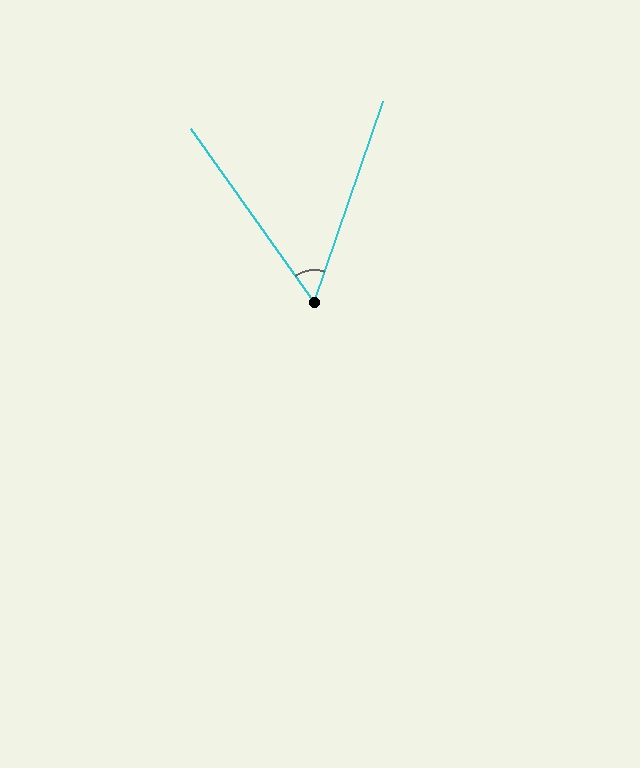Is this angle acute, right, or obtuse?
It is acute.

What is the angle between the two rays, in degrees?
Approximately 54 degrees.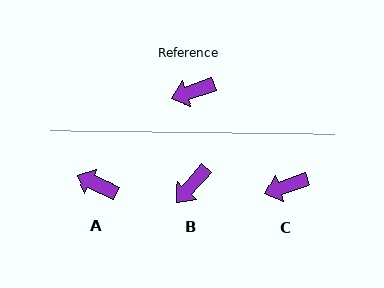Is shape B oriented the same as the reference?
No, it is off by about 31 degrees.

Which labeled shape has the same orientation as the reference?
C.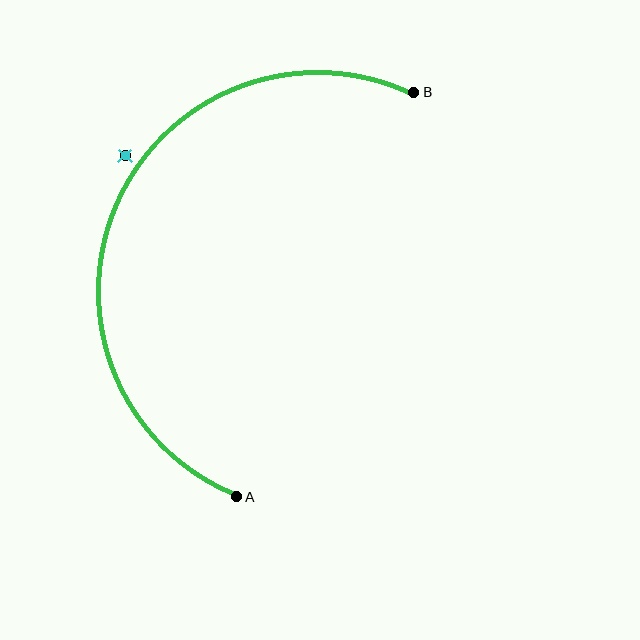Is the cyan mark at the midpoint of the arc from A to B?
No — the cyan mark does not lie on the arc at all. It sits slightly outside the curve.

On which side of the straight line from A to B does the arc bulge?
The arc bulges to the left of the straight line connecting A and B.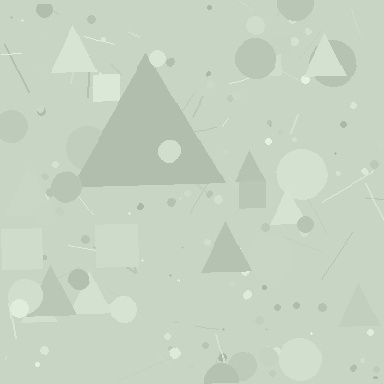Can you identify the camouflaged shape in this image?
The camouflaged shape is a triangle.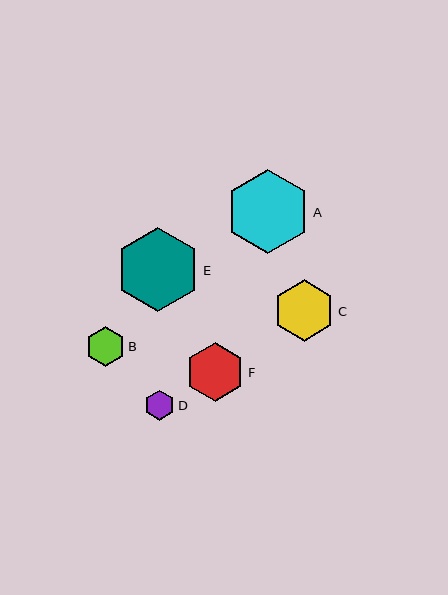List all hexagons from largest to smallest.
From largest to smallest: A, E, C, F, B, D.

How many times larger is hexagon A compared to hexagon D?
Hexagon A is approximately 2.8 times the size of hexagon D.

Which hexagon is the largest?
Hexagon A is the largest with a size of approximately 84 pixels.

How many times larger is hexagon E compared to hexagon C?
Hexagon E is approximately 1.4 times the size of hexagon C.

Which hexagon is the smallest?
Hexagon D is the smallest with a size of approximately 30 pixels.